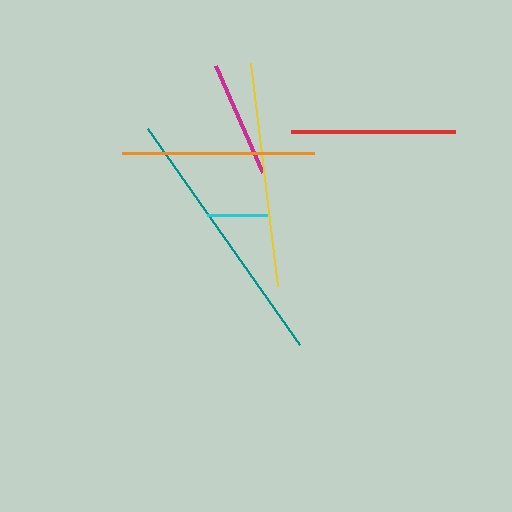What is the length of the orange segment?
The orange segment is approximately 192 pixels long.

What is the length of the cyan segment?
The cyan segment is approximately 61 pixels long.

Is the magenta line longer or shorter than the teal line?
The teal line is longer than the magenta line.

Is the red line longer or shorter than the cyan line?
The red line is longer than the cyan line.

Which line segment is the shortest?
The cyan line is the shortest at approximately 61 pixels.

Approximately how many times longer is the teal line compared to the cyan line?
The teal line is approximately 4.3 times the length of the cyan line.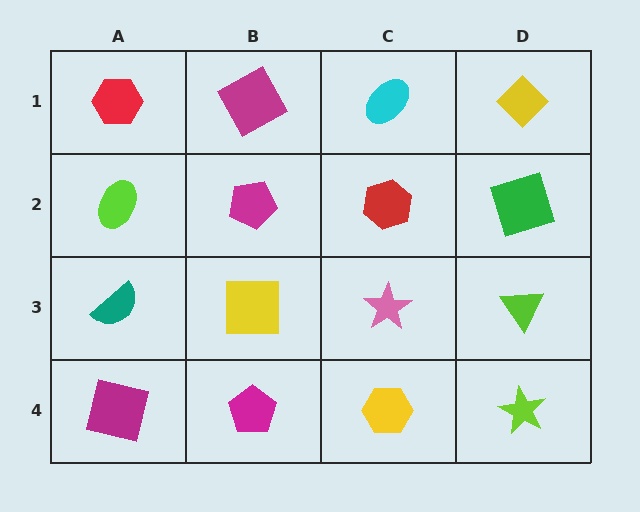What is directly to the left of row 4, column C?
A magenta pentagon.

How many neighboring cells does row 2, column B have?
4.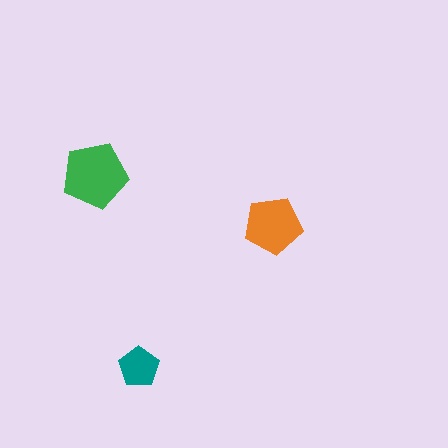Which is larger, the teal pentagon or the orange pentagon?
The orange one.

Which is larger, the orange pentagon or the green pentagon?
The green one.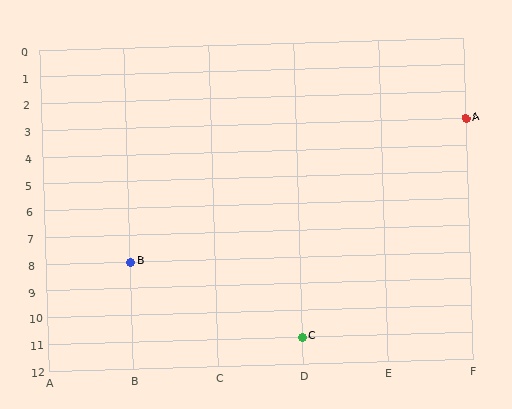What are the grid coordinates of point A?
Point A is at grid coordinates (F, 3).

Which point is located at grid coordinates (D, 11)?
Point C is at (D, 11).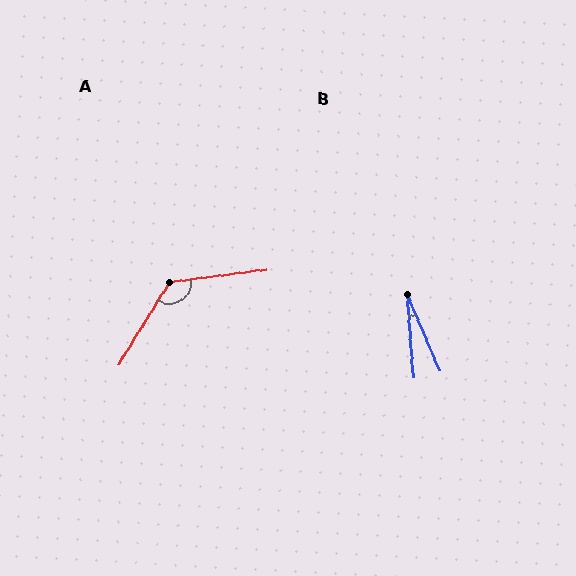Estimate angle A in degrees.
Approximately 129 degrees.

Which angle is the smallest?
B, at approximately 19 degrees.